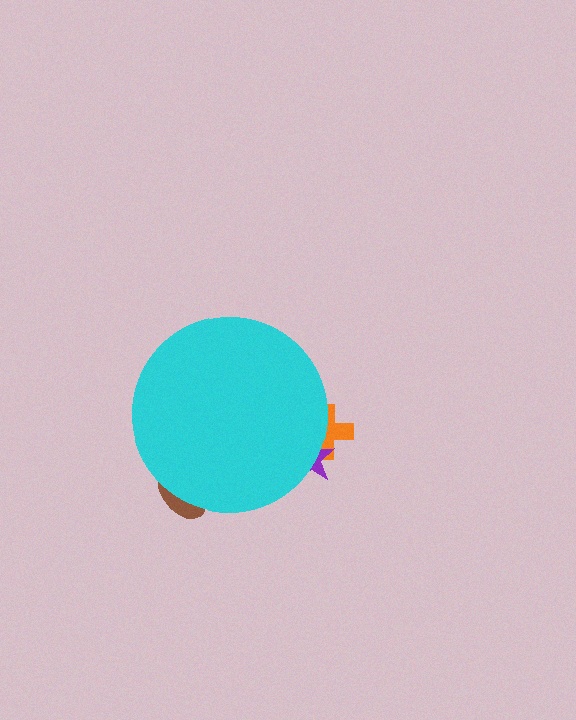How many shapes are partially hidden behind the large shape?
3 shapes are partially hidden.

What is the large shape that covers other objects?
A cyan circle.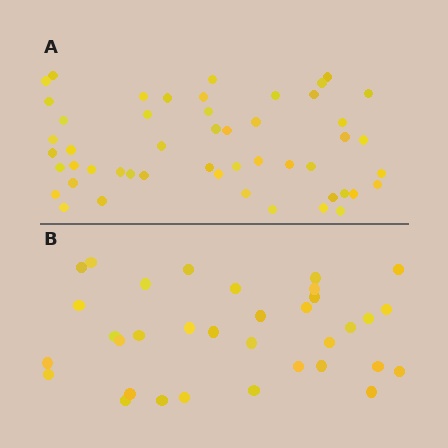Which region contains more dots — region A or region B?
Region A (the top region) has more dots.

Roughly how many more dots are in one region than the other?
Region A has approximately 15 more dots than region B.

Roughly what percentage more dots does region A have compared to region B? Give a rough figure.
About 45% more.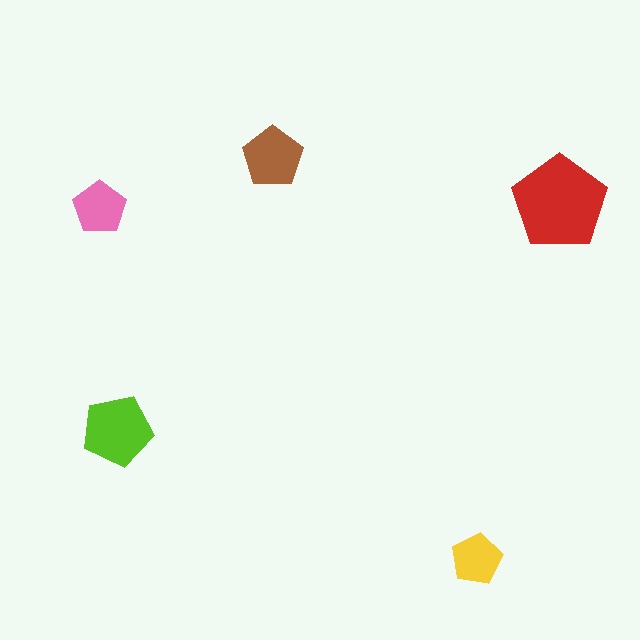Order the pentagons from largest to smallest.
the red one, the lime one, the brown one, the pink one, the yellow one.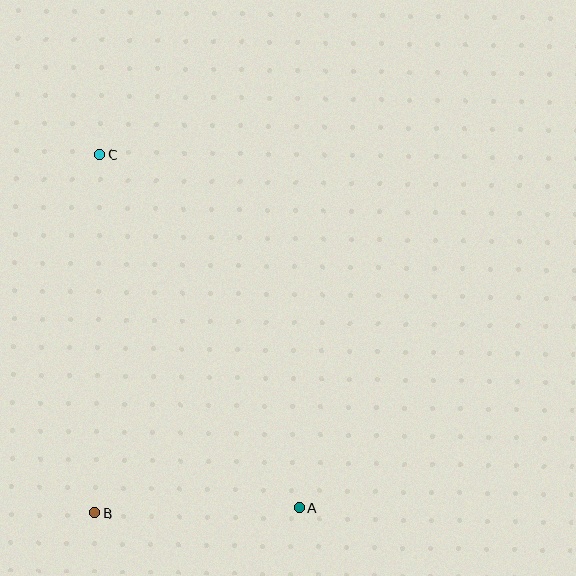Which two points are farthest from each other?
Points A and C are farthest from each other.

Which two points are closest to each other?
Points A and B are closest to each other.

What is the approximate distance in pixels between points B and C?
The distance between B and C is approximately 359 pixels.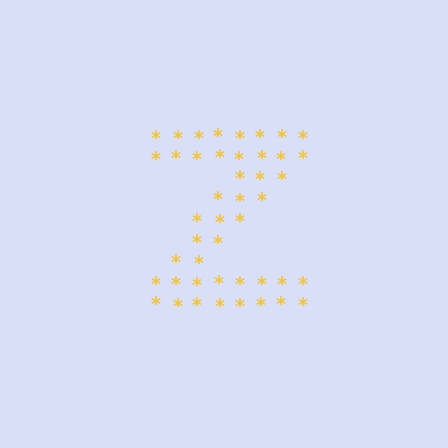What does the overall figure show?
The overall figure shows the letter Z.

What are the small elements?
The small elements are asterisks.